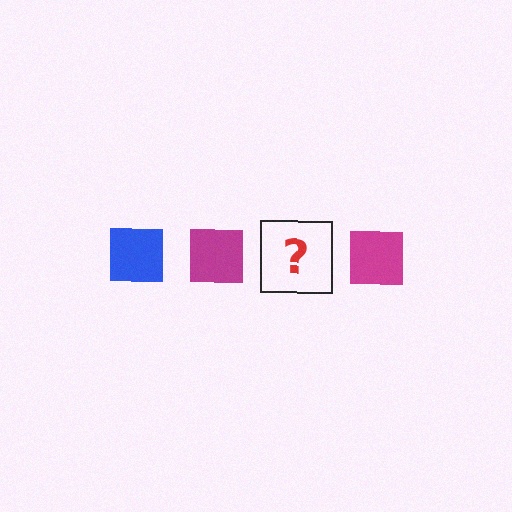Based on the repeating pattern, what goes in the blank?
The blank should be a blue square.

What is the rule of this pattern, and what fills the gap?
The rule is that the pattern cycles through blue, magenta squares. The gap should be filled with a blue square.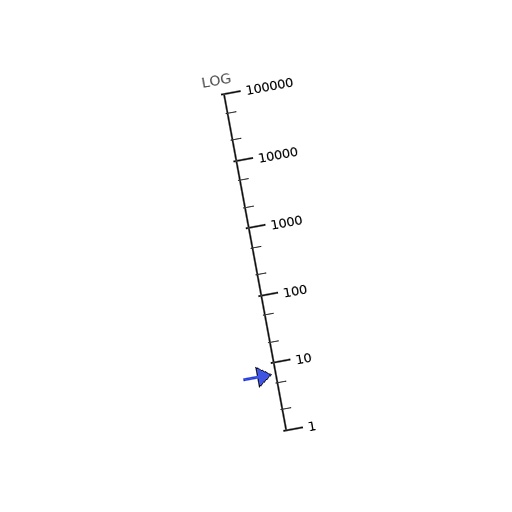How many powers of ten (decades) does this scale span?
The scale spans 5 decades, from 1 to 100000.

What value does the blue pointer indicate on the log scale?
The pointer indicates approximately 6.6.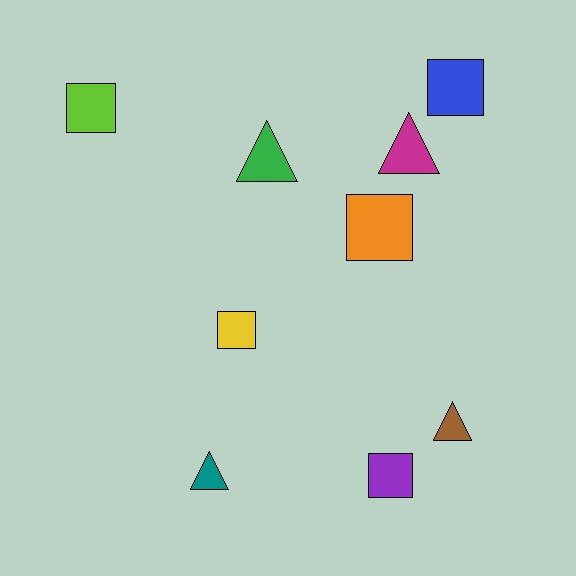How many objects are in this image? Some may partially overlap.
There are 9 objects.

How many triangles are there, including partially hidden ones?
There are 4 triangles.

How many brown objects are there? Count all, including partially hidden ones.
There is 1 brown object.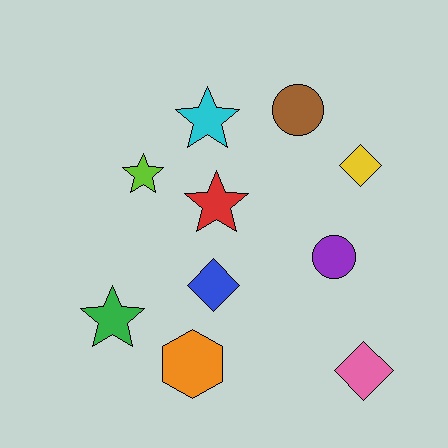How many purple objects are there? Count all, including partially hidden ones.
There is 1 purple object.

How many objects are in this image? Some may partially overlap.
There are 10 objects.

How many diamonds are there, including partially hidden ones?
There are 3 diamonds.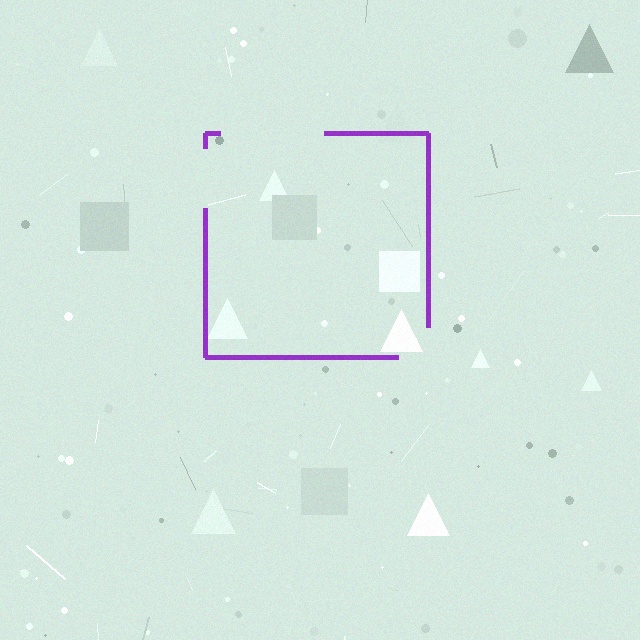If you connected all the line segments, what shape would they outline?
They would outline a square.